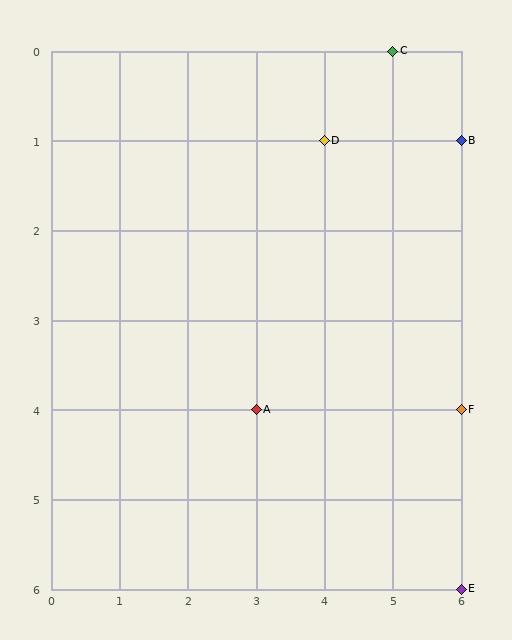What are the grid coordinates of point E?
Point E is at grid coordinates (6, 6).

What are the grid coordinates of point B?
Point B is at grid coordinates (6, 1).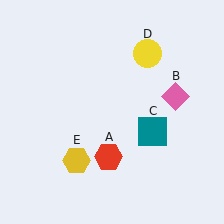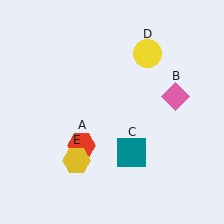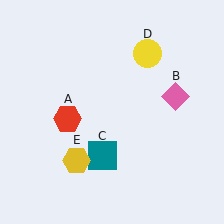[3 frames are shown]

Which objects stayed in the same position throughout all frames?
Pink diamond (object B) and yellow circle (object D) and yellow hexagon (object E) remained stationary.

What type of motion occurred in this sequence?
The red hexagon (object A), teal square (object C) rotated clockwise around the center of the scene.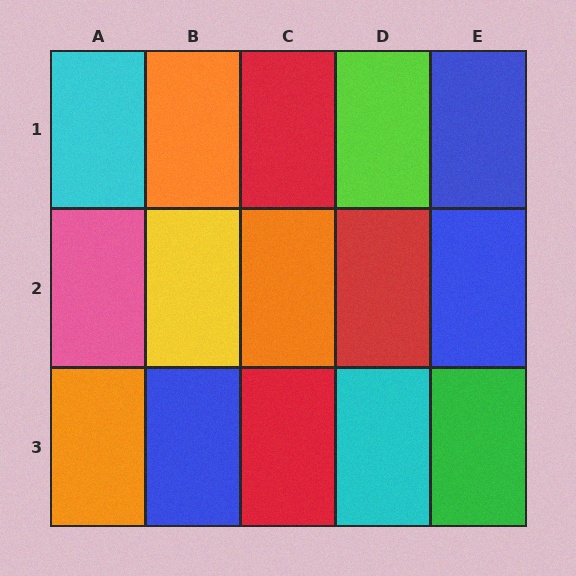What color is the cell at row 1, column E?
Blue.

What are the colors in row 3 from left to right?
Orange, blue, red, cyan, green.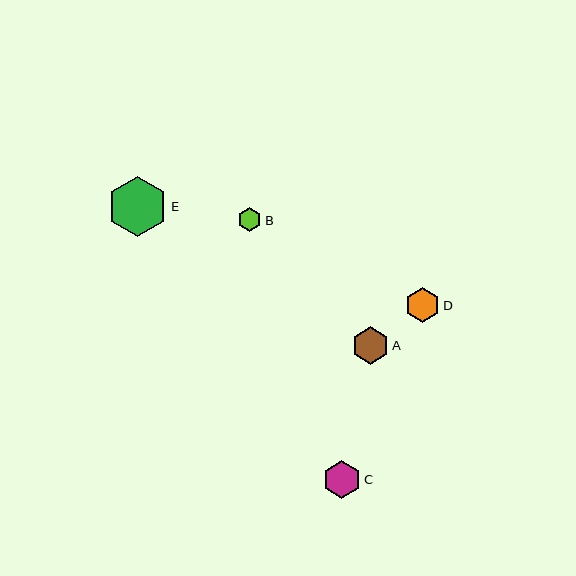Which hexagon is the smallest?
Hexagon B is the smallest with a size of approximately 23 pixels.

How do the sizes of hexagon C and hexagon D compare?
Hexagon C and hexagon D are approximately the same size.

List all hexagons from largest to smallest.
From largest to smallest: E, C, A, D, B.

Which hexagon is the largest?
Hexagon E is the largest with a size of approximately 60 pixels.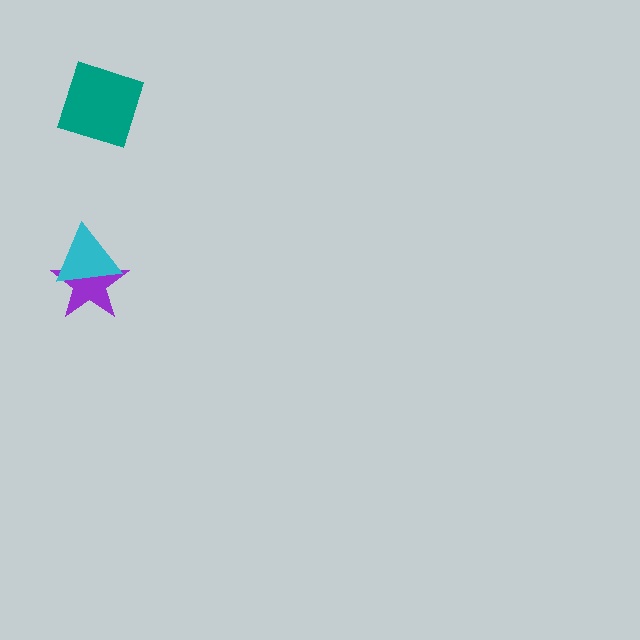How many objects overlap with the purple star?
1 object overlaps with the purple star.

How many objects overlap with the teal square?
0 objects overlap with the teal square.